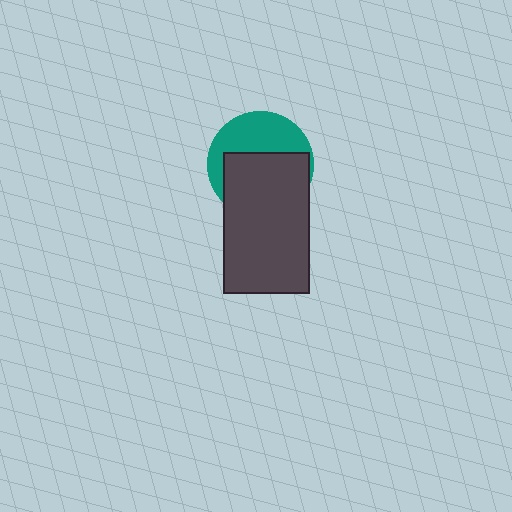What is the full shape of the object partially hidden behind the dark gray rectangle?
The partially hidden object is a teal circle.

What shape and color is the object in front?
The object in front is a dark gray rectangle.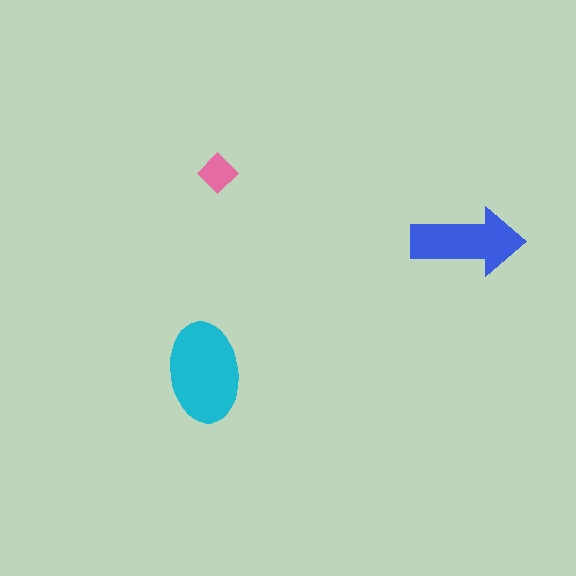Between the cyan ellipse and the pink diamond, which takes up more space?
The cyan ellipse.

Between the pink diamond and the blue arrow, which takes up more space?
The blue arrow.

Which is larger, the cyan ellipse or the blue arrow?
The cyan ellipse.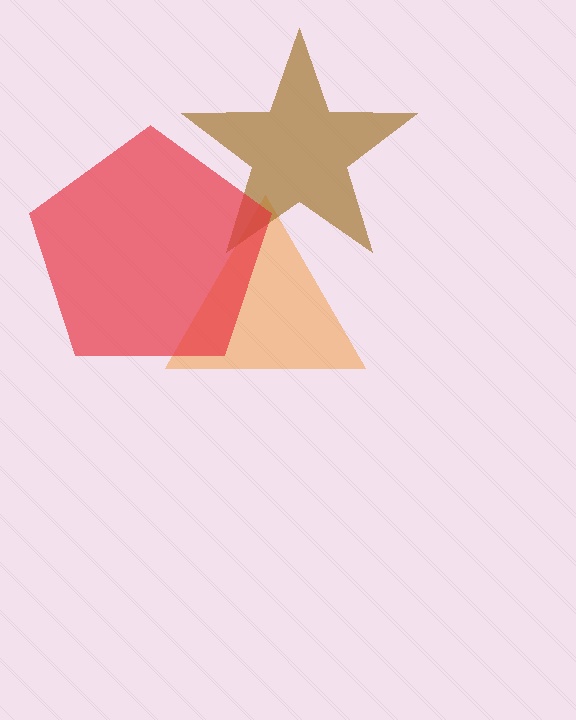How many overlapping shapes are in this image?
There are 3 overlapping shapes in the image.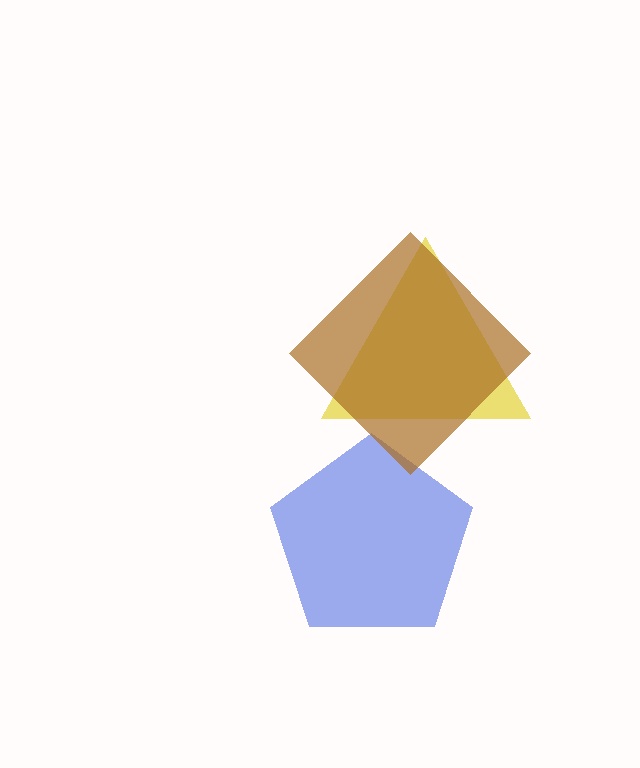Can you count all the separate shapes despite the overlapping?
Yes, there are 3 separate shapes.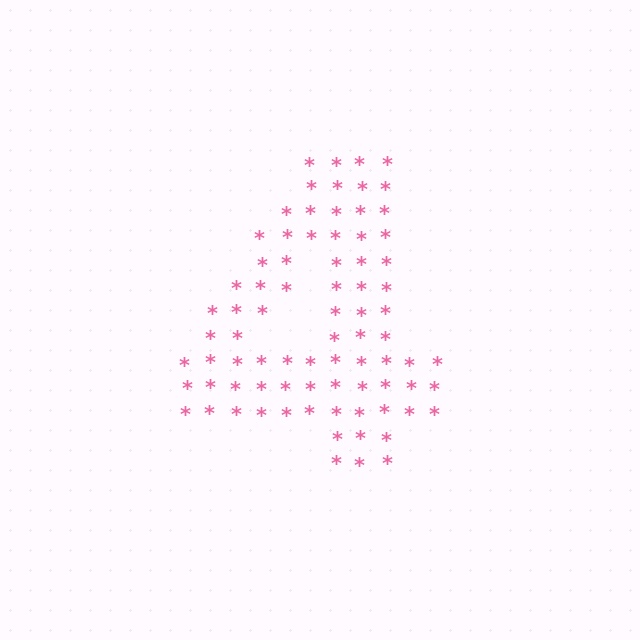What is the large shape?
The large shape is the digit 4.